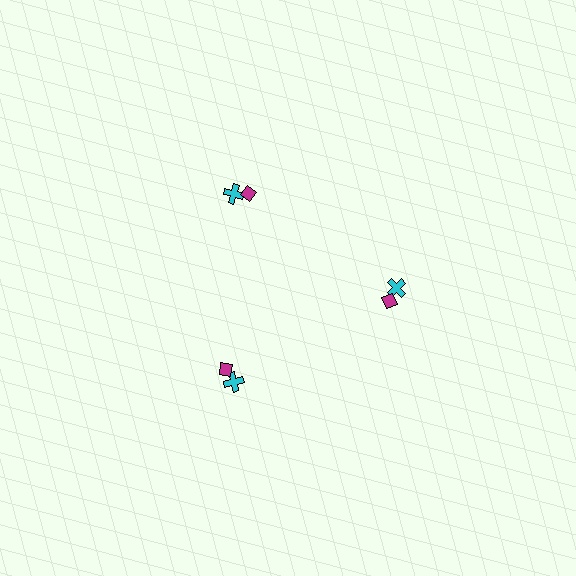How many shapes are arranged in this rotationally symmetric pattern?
There are 6 shapes, arranged in 3 groups of 2.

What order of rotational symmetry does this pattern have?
This pattern has 3-fold rotational symmetry.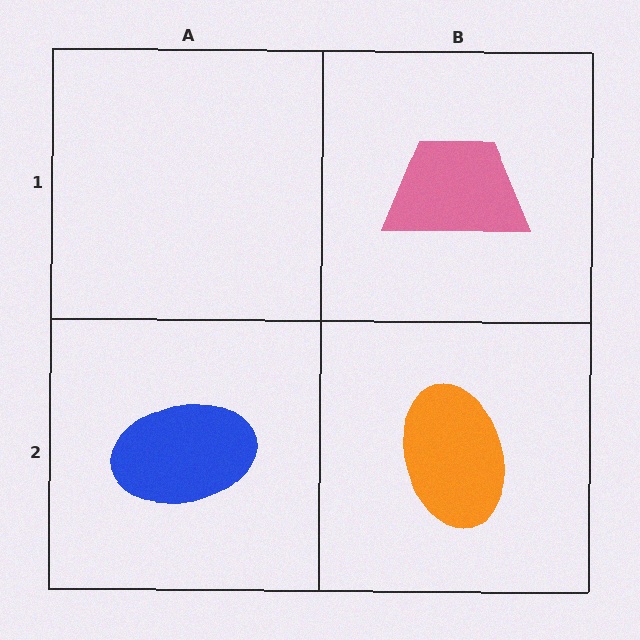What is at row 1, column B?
A pink trapezoid.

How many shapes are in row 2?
2 shapes.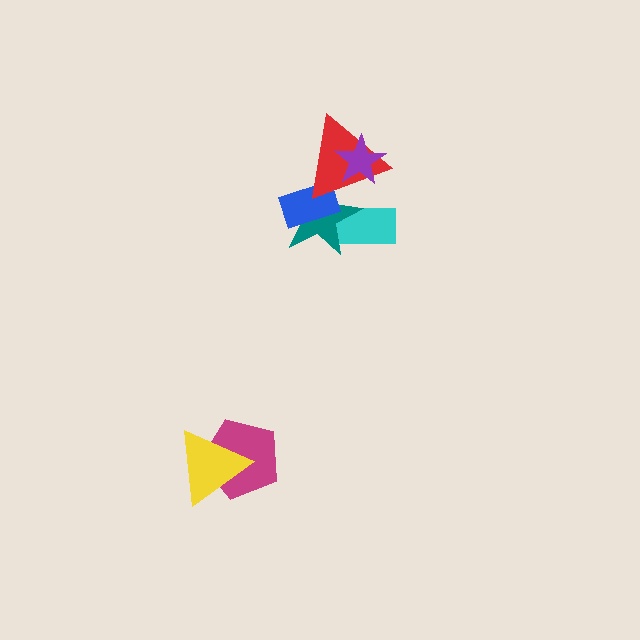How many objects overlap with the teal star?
3 objects overlap with the teal star.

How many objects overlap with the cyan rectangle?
2 objects overlap with the cyan rectangle.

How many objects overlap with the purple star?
1 object overlaps with the purple star.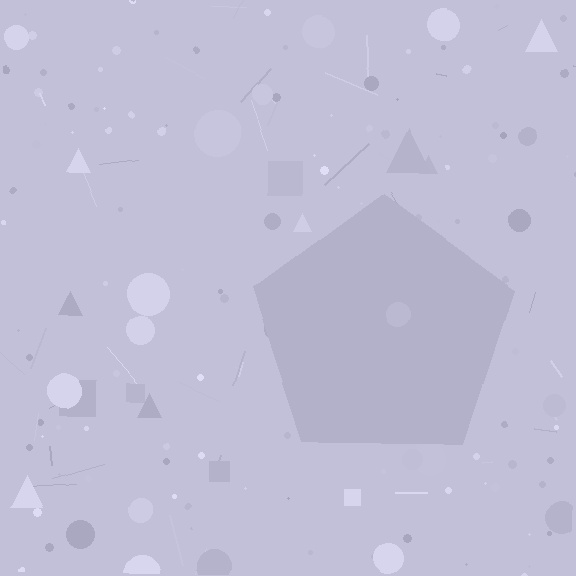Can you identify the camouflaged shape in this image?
The camouflaged shape is a pentagon.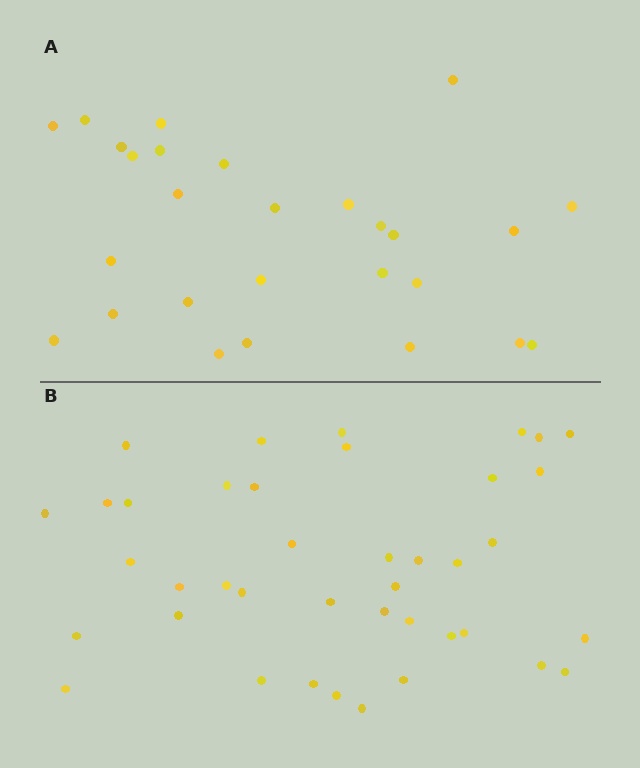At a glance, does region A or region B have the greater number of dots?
Region B (the bottom region) has more dots.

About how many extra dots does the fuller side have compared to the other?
Region B has approximately 15 more dots than region A.